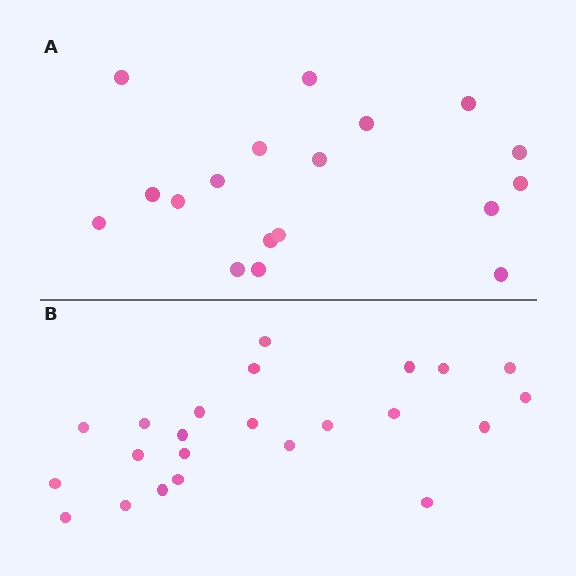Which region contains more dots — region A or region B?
Region B (the bottom region) has more dots.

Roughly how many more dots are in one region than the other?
Region B has about 5 more dots than region A.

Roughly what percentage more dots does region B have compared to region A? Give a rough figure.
About 30% more.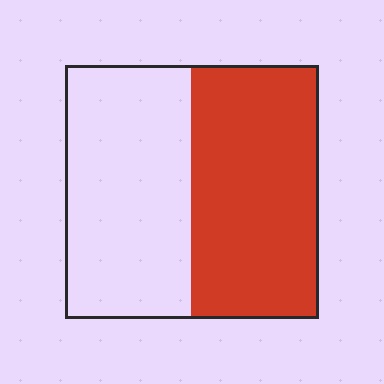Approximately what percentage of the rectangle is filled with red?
Approximately 50%.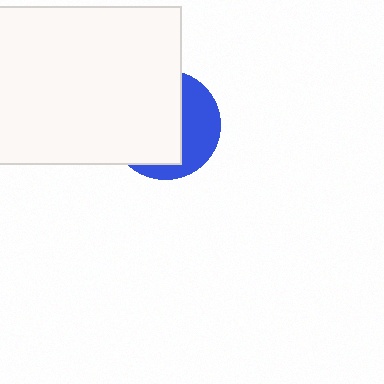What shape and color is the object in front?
The object in front is a white rectangle.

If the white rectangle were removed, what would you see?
You would see the complete blue circle.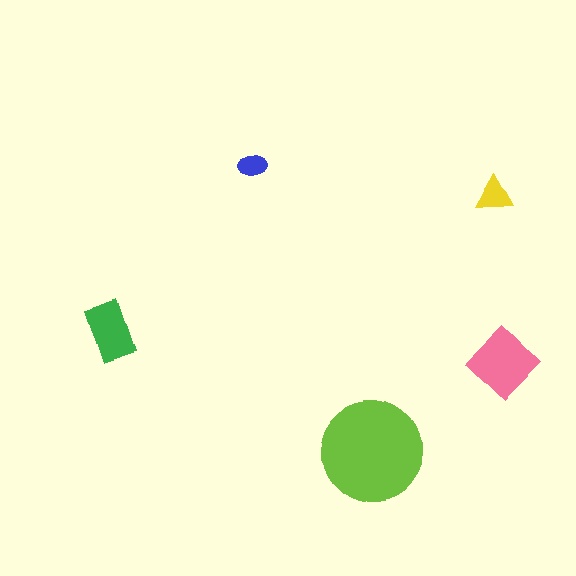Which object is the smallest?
The blue ellipse.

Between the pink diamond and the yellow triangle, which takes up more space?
The pink diamond.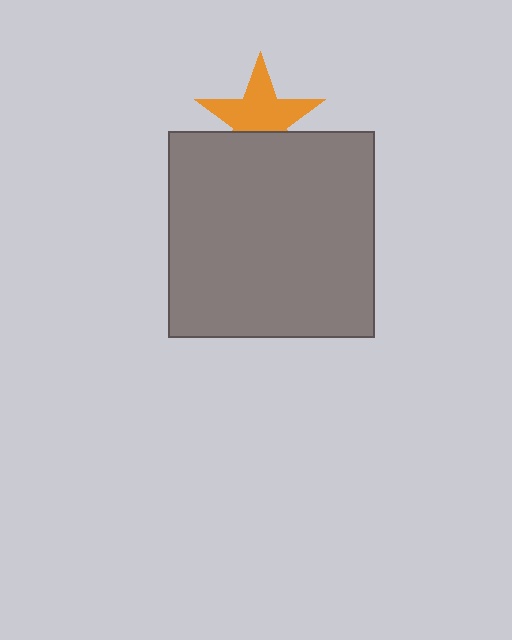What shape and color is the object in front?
The object in front is a gray square.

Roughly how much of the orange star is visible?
Most of it is visible (roughly 66%).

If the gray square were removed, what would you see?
You would see the complete orange star.